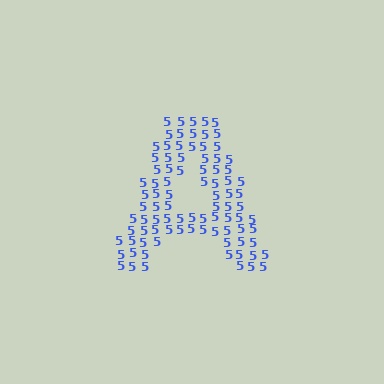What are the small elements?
The small elements are digit 5's.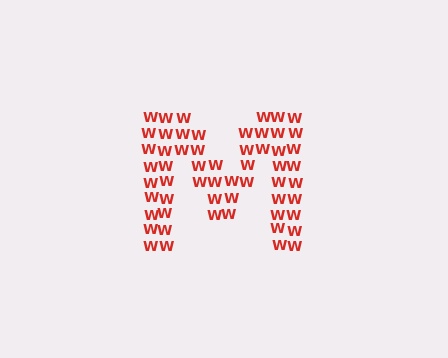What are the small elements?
The small elements are letter W's.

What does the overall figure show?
The overall figure shows the letter M.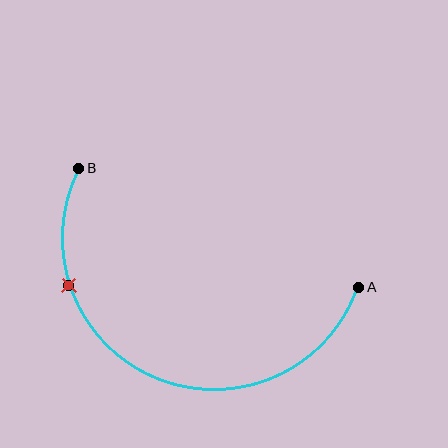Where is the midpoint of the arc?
The arc midpoint is the point on the curve farthest from the straight line joining A and B. It sits below that line.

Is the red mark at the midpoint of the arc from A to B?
No. The red mark lies on the arc but is closer to endpoint B. The arc midpoint would be at the point on the curve equidistant along the arc from both A and B.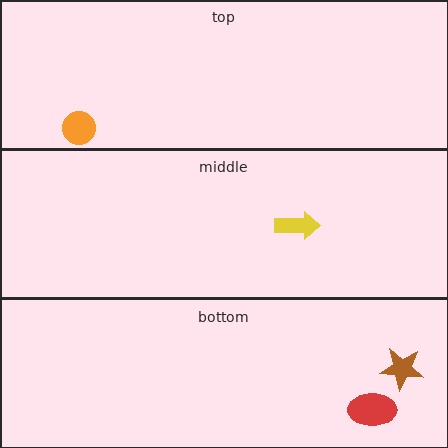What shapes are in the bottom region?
The red ellipse, the brown star.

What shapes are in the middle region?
The yellow arrow.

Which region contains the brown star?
The bottom region.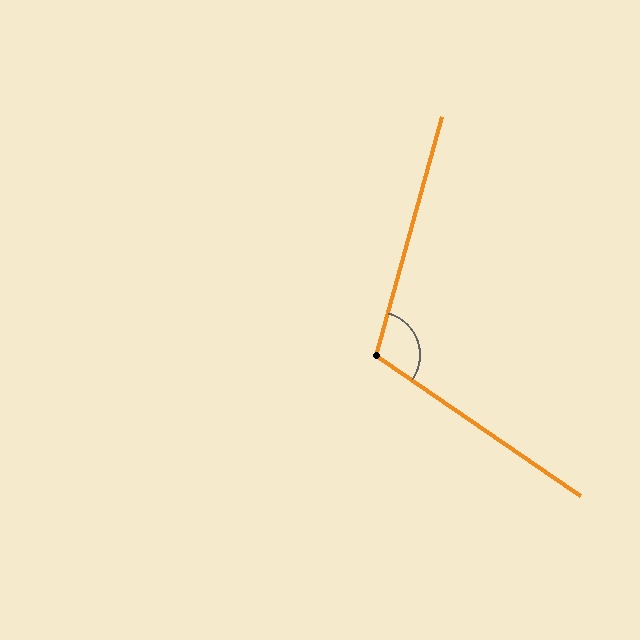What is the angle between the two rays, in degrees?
Approximately 109 degrees.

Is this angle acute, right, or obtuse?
It is obtuse.